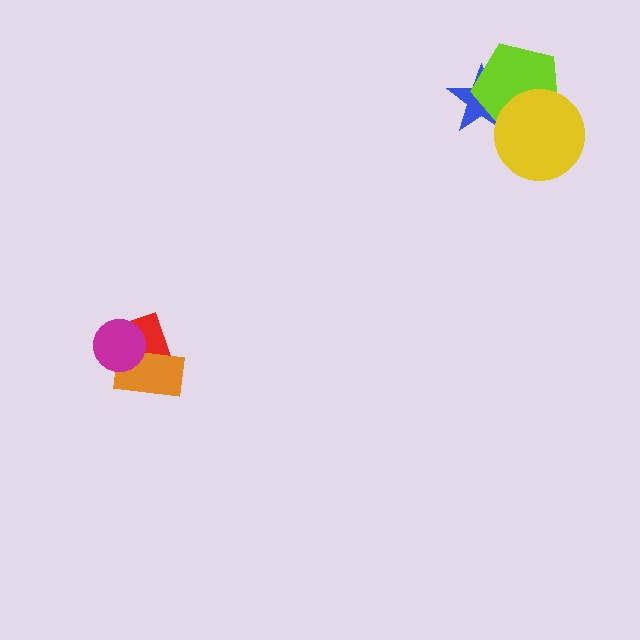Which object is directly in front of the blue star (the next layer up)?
The lime pentagon is directly in front of the blue star.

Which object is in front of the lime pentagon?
The yellow circle is in front of the lime pentagon.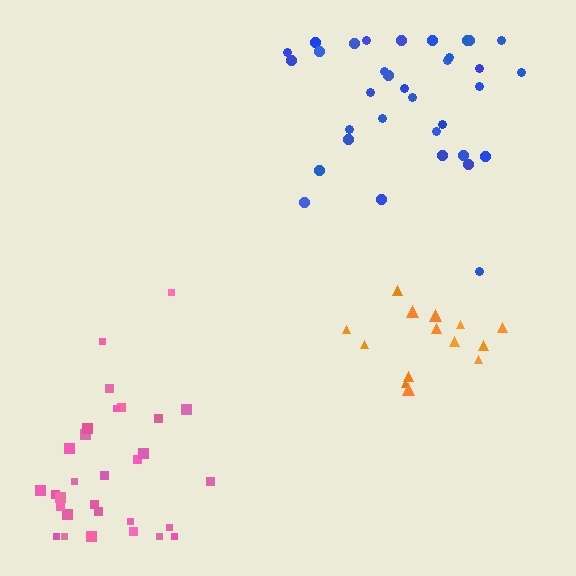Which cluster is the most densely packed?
Blue.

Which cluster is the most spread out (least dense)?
Orange.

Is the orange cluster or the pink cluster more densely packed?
Pink.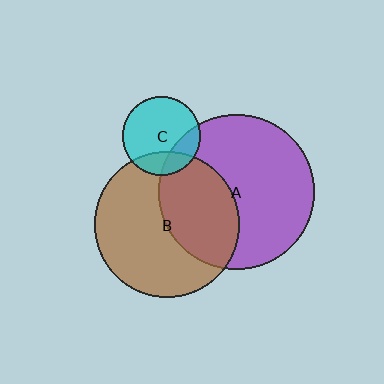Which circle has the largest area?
Circle A (purple).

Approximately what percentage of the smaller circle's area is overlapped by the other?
Approximately 20%.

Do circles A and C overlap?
Yes.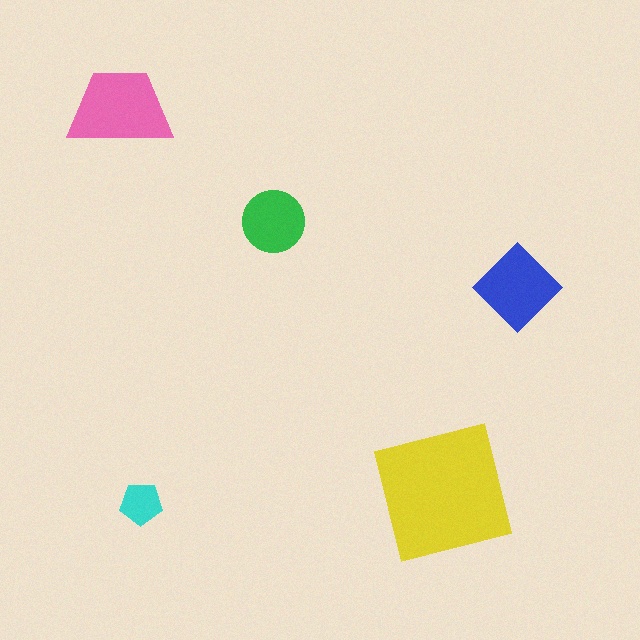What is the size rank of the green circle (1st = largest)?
4th.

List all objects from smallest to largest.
The cyan pentagon, the green circle, the blue diamond, the pink trapezoid, the yellow square.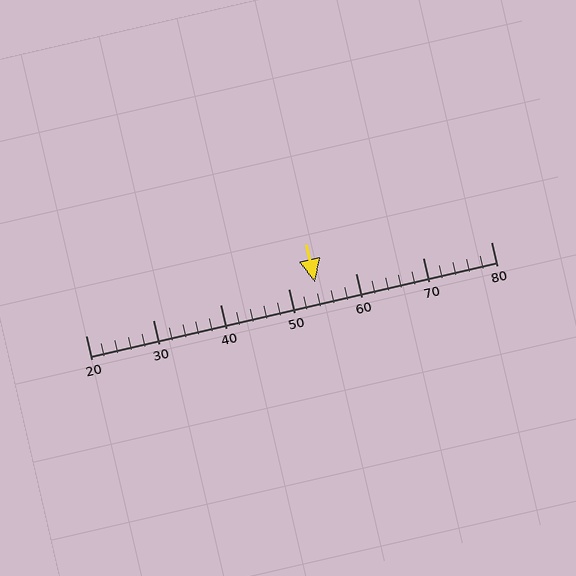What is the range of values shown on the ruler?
The ruler shows values from 20 to 80.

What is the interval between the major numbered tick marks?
The major tick marks are spaced 10 units apart.